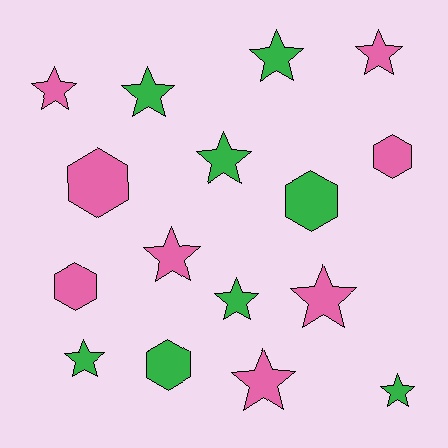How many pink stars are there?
There are 5 pink stars.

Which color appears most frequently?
Pink, with 8 objects.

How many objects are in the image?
There are 16 objects.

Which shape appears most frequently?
Star, with 11 objects.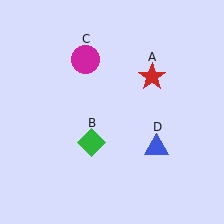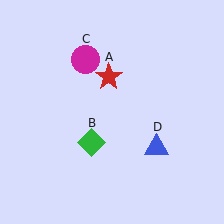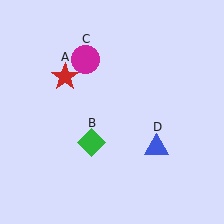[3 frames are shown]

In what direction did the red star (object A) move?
The red star (object A) moved left.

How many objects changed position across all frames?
1 object changed position: red star (object A).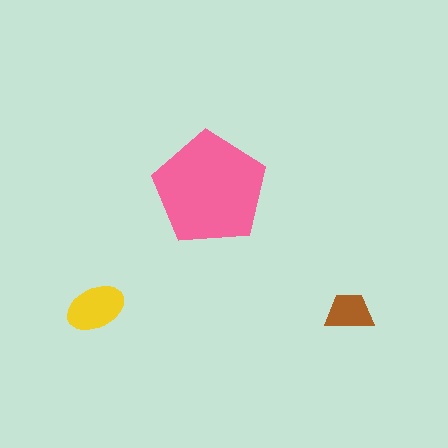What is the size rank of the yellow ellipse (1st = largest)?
2nd.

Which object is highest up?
The pink pentagon is topmost.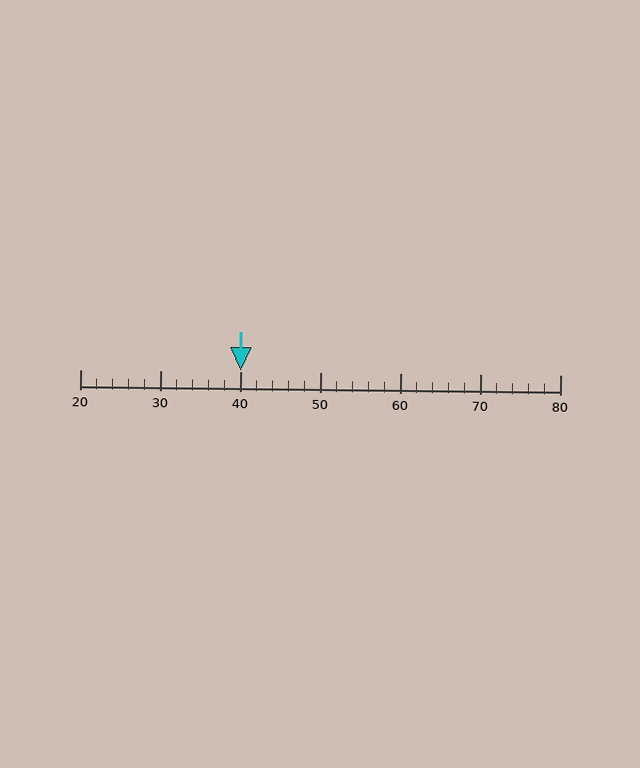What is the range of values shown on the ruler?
The ruler shows values from 20 to 80.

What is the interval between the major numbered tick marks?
The major tick marks are spaced 10 units apart.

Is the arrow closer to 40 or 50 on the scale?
The arrow is closer to 40.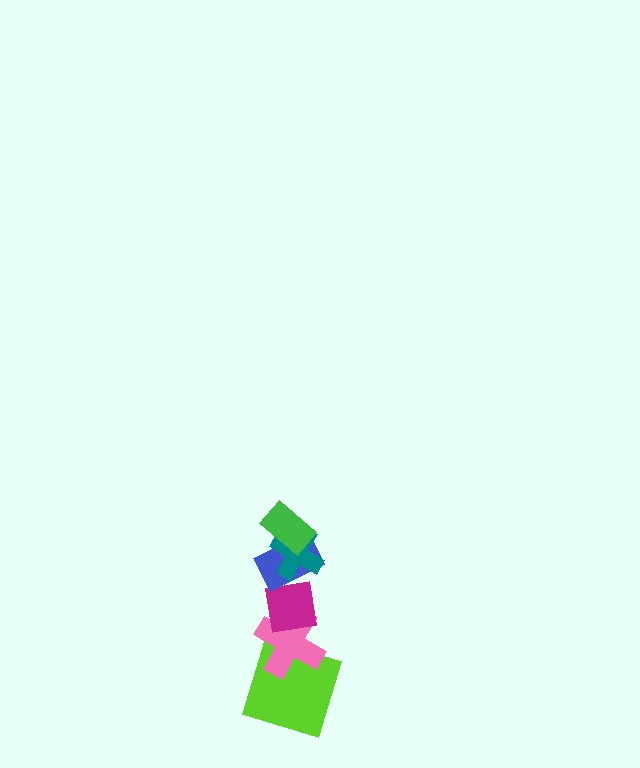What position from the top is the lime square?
The lime square is 6th from the top.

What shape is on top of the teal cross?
The green rectangle is on top of the teal cross.